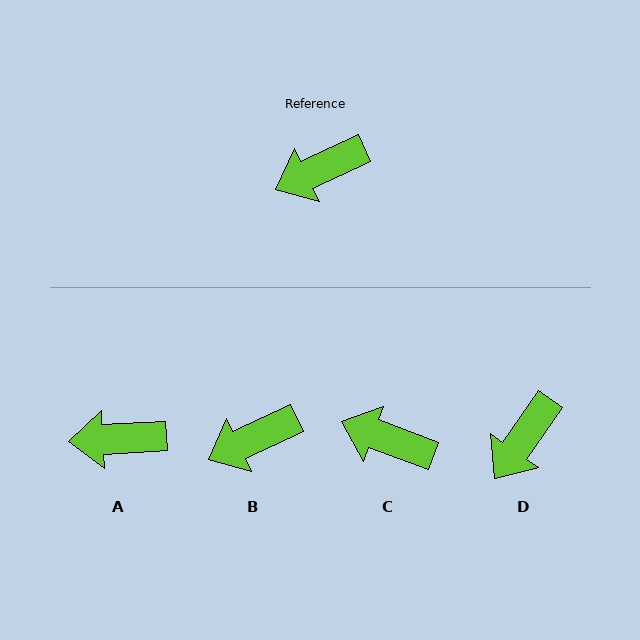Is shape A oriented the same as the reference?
No, it is off by about 22 degrees.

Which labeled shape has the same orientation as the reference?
B.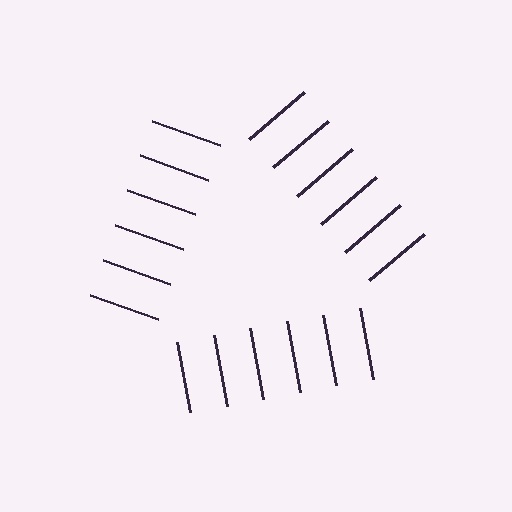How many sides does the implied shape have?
3 sides — the line-ends trace a triangle.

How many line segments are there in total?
18 — 6 along each of the 3 edges.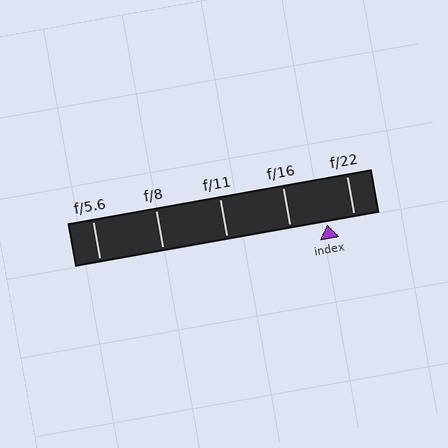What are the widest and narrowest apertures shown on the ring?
The widest aperture shown is f/5.6 and the narrowest is f/22.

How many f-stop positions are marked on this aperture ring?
There are 5 f-stop positions marked.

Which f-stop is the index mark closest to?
The index mark is closest to f/22.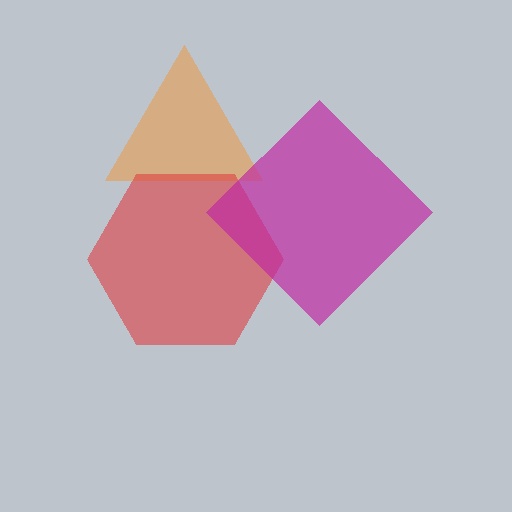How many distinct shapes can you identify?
There are 3 distinct shapes: an orange triangle, a red hexagon, a magenta diamond.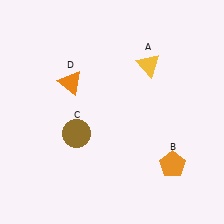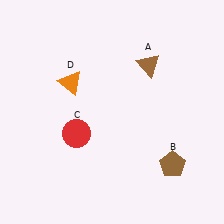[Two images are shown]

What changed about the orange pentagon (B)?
In Image 1, B is orange. In Image 2, it changed to brown.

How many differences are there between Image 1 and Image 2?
There are 3 differences between the two images.